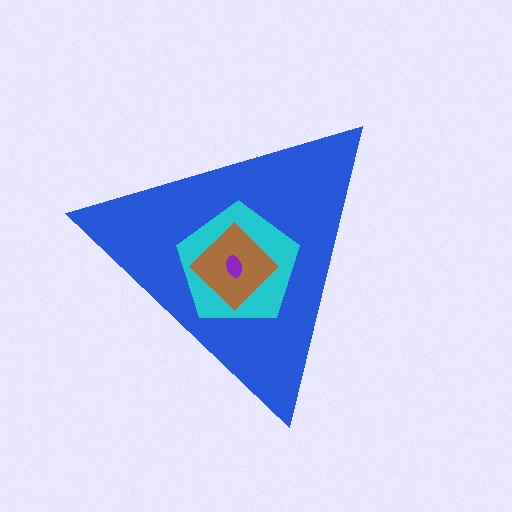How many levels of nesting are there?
4.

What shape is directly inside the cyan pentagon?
The brown diamond.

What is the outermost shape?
The blue triangle.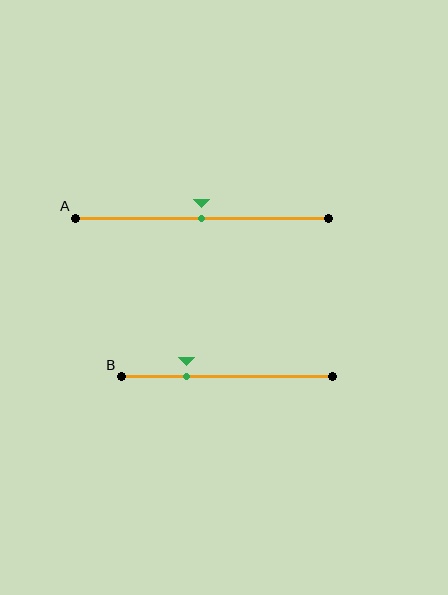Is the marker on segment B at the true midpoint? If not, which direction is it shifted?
No, the marker on segment B is shifted to the left by about 19% of the segment length.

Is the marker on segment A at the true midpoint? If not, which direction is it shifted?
Yes, the marker on segment A is at the true midpoint.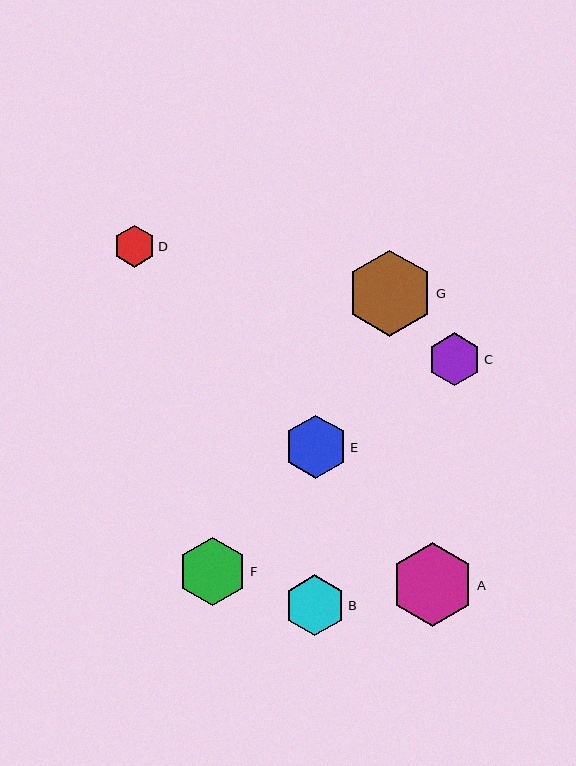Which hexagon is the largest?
Hexagon G is the largest with a size of approximately 86 pixels.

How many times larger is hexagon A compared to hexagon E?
Hexagon A is approximately 1.3 times the size of hexagon E.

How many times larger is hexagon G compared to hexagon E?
Hexagon G is approximately 1.4 times the size of hexagon E.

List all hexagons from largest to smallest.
From largest to smallest: G, A, F, E, B, C, D.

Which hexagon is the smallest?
Hexagon D is the smallest with a size of approximately 42 pixels.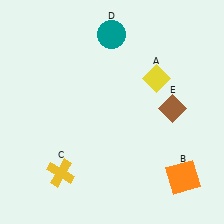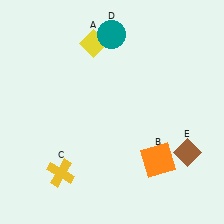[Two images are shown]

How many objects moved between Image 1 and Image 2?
3 objects moved between the two images.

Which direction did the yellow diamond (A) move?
The yellow diamond (A) moved left.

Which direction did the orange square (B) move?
The orange square (B) moved left.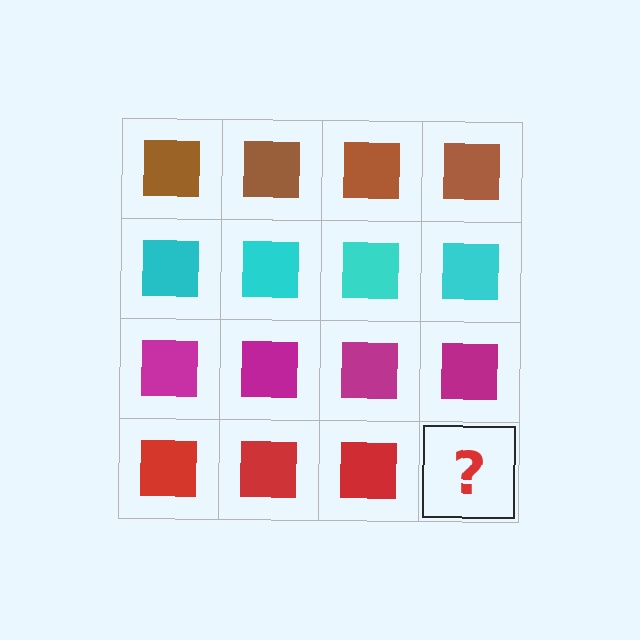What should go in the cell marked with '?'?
The missing cell should contain a red square.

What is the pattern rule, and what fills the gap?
The rule is that each row has a consistent color. The gap should be filled with a red square.